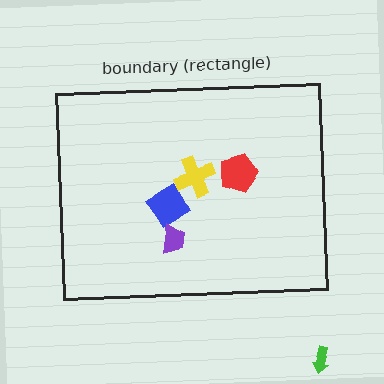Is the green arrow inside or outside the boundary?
Outside.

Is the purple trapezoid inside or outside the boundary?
Inside.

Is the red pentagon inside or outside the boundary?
Inside.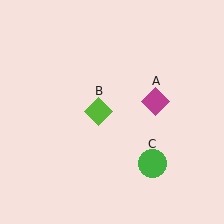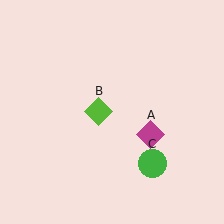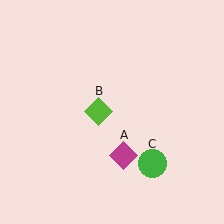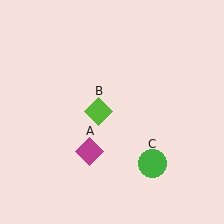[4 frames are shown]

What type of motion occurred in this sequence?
The magenta diamond (object A) rotated clockwise around the center of the scene.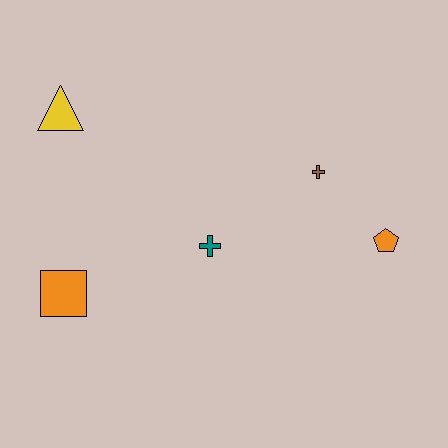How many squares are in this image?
There is 1 square.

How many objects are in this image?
There are 5 objects.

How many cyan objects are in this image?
There are no cyan objects.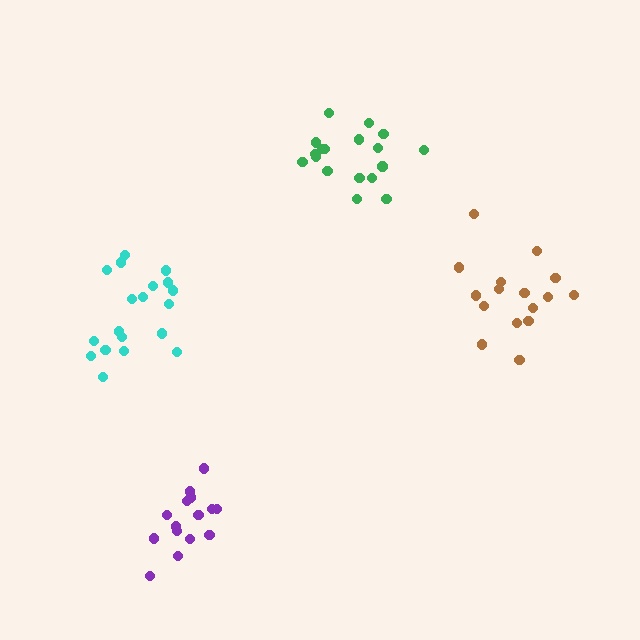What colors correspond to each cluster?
The clusters are colored: brown, cyan, green, purple.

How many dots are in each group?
Group 1: 16 dots, Group 2: 19 dots, Group 3: 18 dots, Group 4: 15 dots (68 total).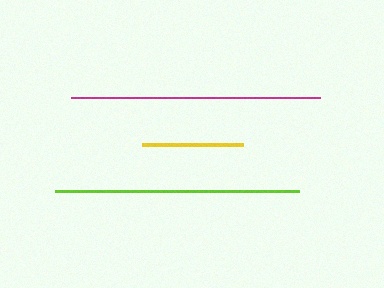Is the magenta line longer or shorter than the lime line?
The magenta line is longer than the lime line.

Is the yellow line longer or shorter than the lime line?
The lime line is longer than the yellow line.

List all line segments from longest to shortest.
From longest to shortest: magenta, lime, yellow.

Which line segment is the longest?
The magenta line is the longest at approximately 249 pixels.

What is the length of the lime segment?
The lime segment is approximately 244 pixels long.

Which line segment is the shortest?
The yellow line is the shortest at approximately 101 pixels.